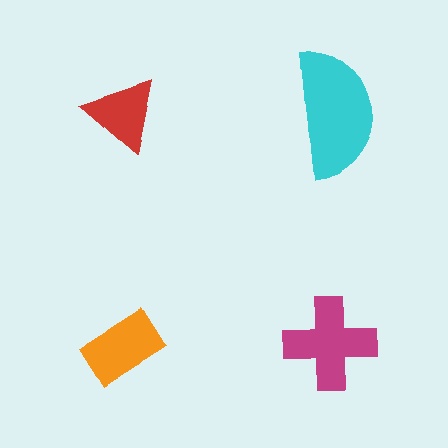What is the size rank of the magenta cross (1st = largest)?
2nd.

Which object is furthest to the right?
The cyan semicircle is rightmost.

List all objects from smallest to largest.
The red triangle, the orange rectangle, the magenta cross, the cyan semicircle.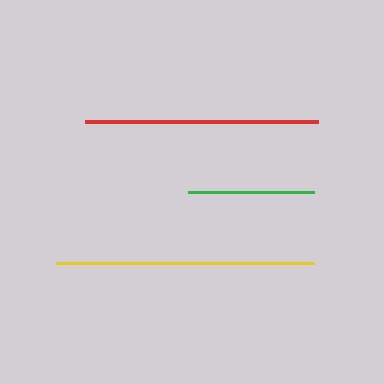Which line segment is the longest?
The yellow line is the longest at approximately 258 pixels.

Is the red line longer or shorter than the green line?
The red line is longer than the green line.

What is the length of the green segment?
The green segment is approximately 127 pixels long.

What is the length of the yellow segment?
The yellow segment is approximately 258 pixels long.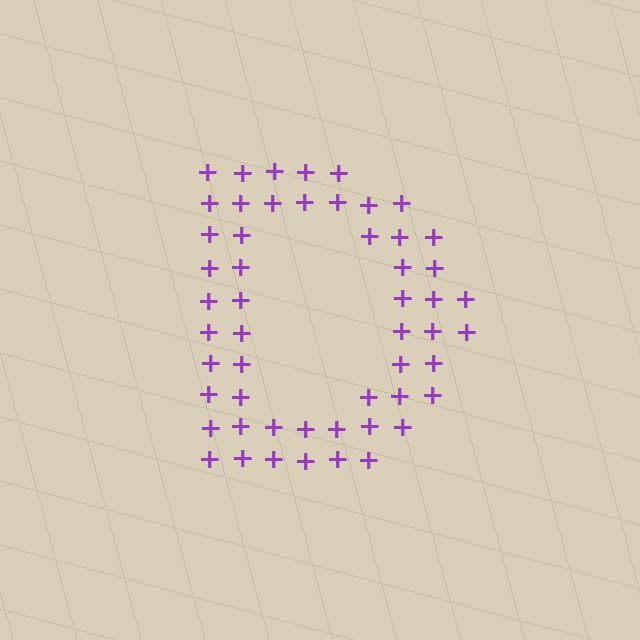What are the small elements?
The small elements are plus signs.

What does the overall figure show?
The overall figure shows the letter D.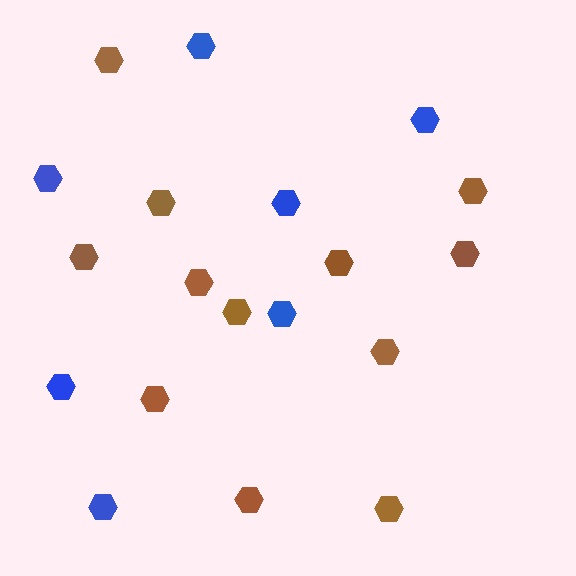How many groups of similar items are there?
There are 2 groups: one group of brown hexagons (12) and one group of blue hexagons (7).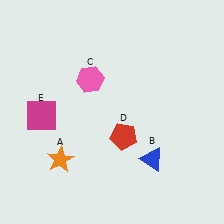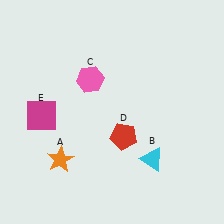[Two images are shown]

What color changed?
The triangle (B) changed from blue in Image 1 to cyan in Image 2.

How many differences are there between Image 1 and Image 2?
There is 1 difference between the two images.